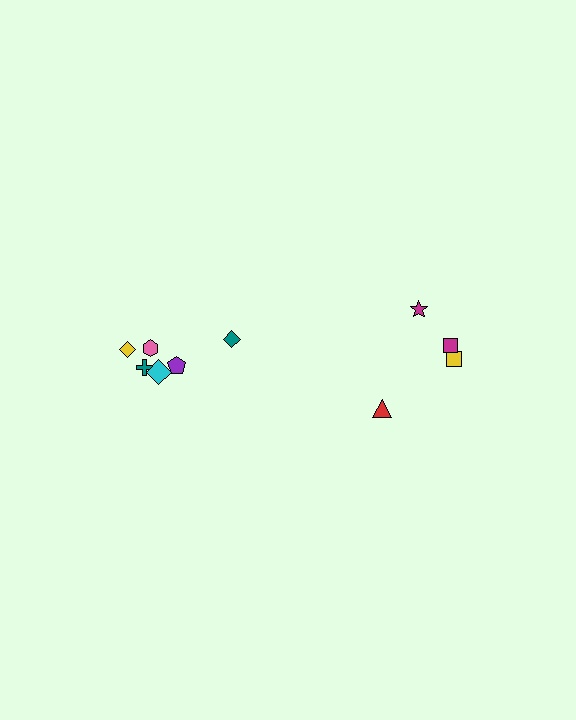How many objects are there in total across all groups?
There are 10 objects.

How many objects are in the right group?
There are 4 objects.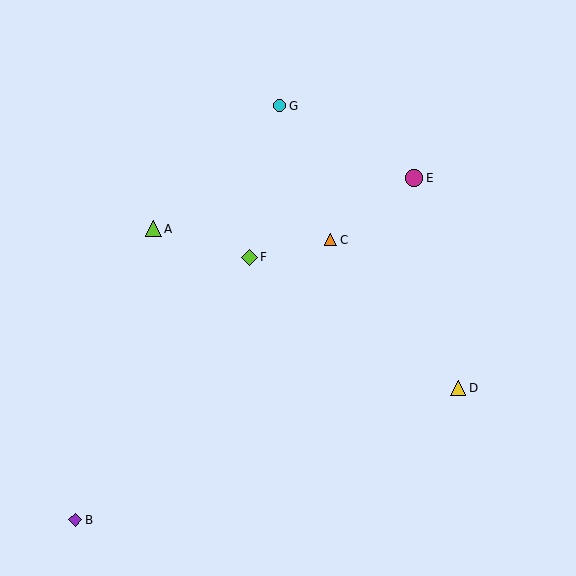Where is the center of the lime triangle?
The center of the lime triangle is at (153, 229).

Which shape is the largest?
The magenta circle (labeled E) is the largest.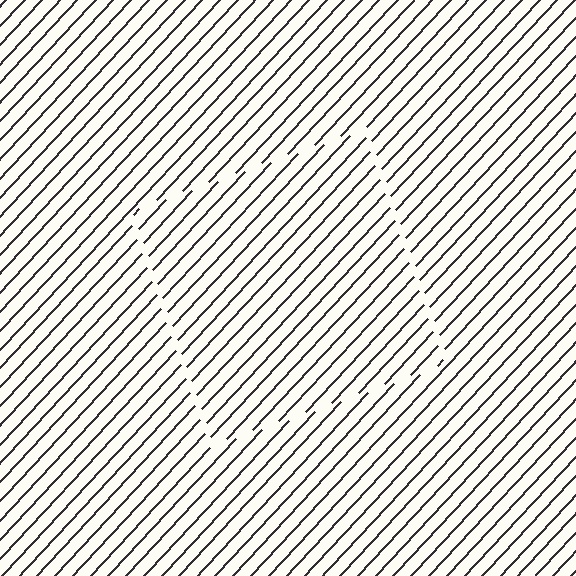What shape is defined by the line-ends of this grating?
An illusory square. The interior of the shape contains the same grating, shifted by half a period — the contour is defined by the phase discontinuity where line-ends from the inner and outer gratings abut.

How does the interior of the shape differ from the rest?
The interior of the shape contains the same grating, shifted by half a period — the contour is defined by the phase discontinuity where line-ends from the inner and outer gratings abut.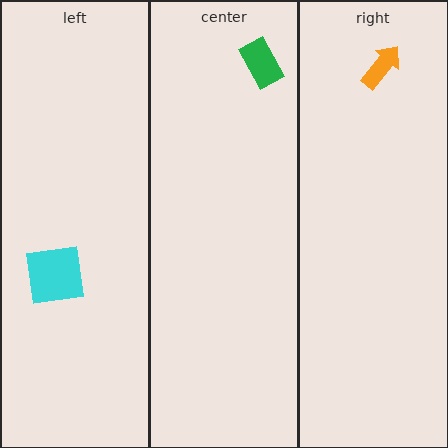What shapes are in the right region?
The orange arrow.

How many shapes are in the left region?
1.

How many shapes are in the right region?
1.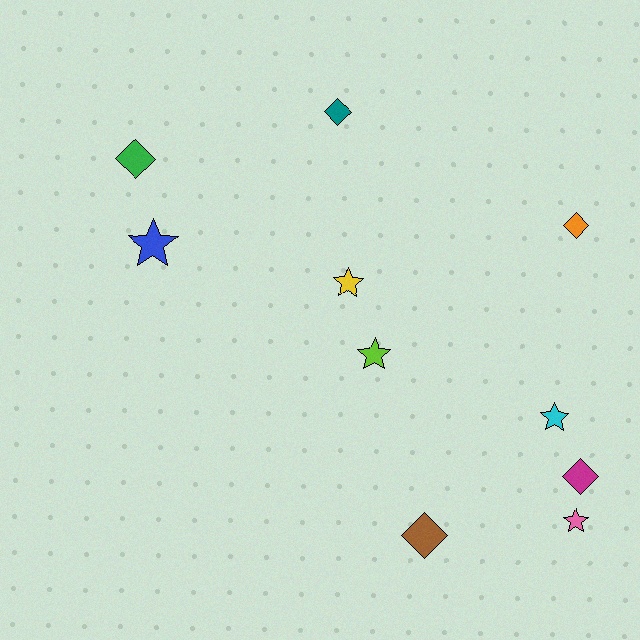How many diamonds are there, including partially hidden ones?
There are 5 diamonds.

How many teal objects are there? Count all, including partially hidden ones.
There is 1 teal object.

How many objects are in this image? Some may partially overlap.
There are 10 objects.